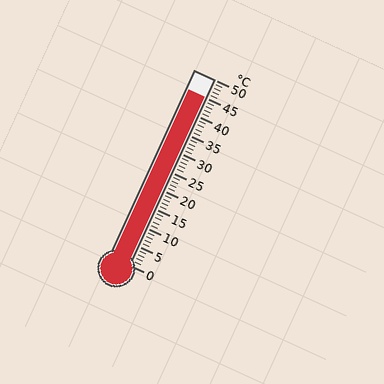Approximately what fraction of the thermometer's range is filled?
The thermometer is filled to approximately 90% of its range.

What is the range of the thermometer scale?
The thermometer scale ranges from 0°C to 50°C.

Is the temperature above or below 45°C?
The temperature is at 45°C.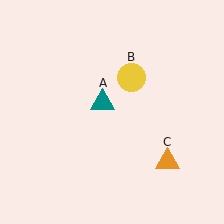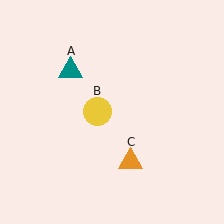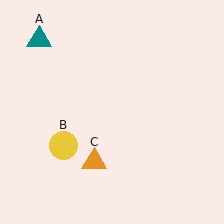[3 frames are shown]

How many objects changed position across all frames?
3 objects changed position: teal triangle (object A), yellow circle (object B), orange triangle (object C).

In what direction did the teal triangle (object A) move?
The teal triangle (object A) moved up and to the left.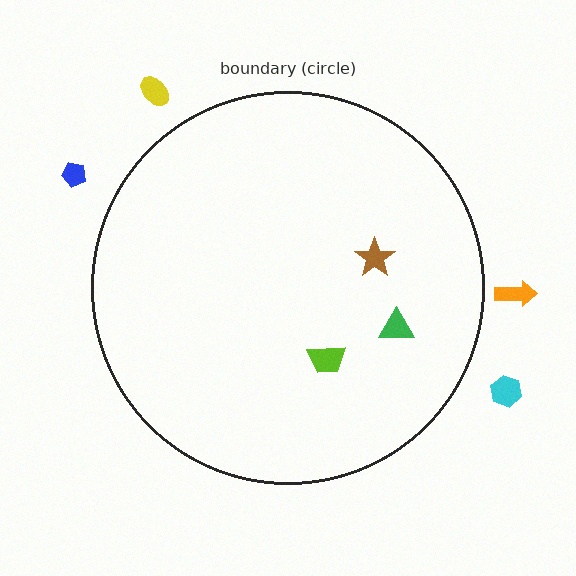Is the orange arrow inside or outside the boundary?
Outside.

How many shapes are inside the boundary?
3 inside, 4 outside.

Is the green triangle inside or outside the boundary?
Inside.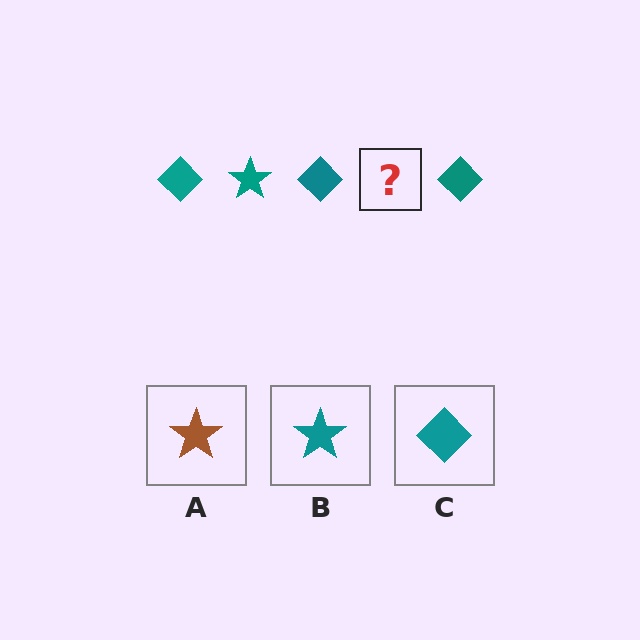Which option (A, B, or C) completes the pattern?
B.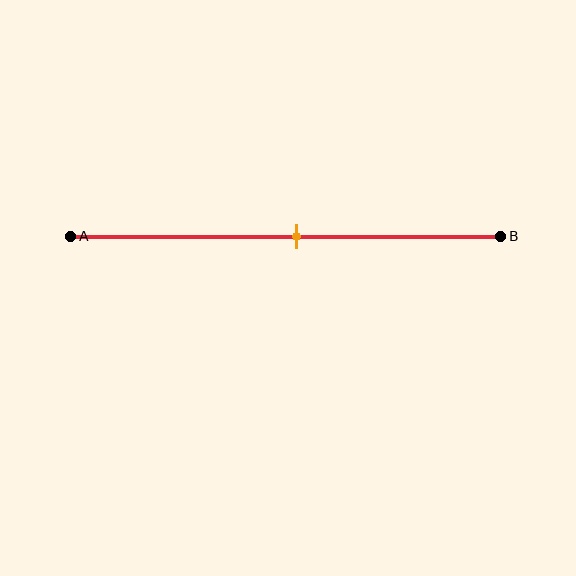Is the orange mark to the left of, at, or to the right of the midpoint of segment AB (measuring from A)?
The orange mark is approximately at the midpoint of segment AB.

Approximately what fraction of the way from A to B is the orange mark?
The orange mark is approximately 55% of the way from A to B.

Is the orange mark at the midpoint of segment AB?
Yes, the mark is approximately at the midpoint.